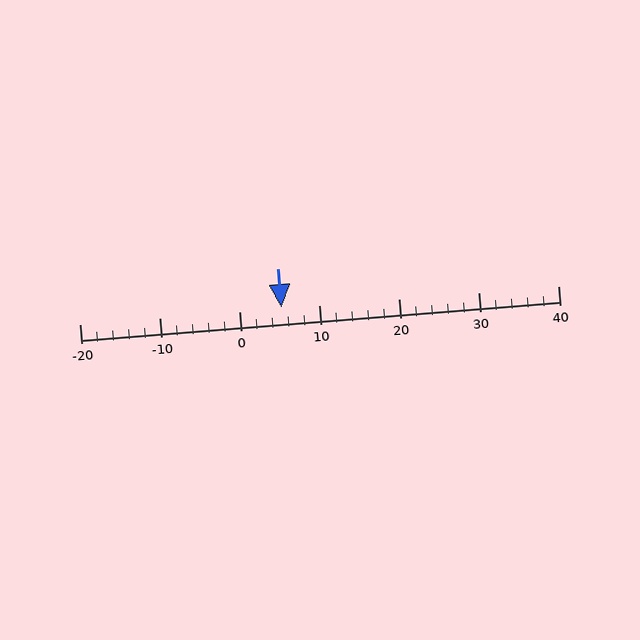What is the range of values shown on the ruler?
The ruler shows values from -20 to 40.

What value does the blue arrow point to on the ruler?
The blue arrow points to approximately 5.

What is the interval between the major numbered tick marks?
The major tick marks are spaced 10 units apart.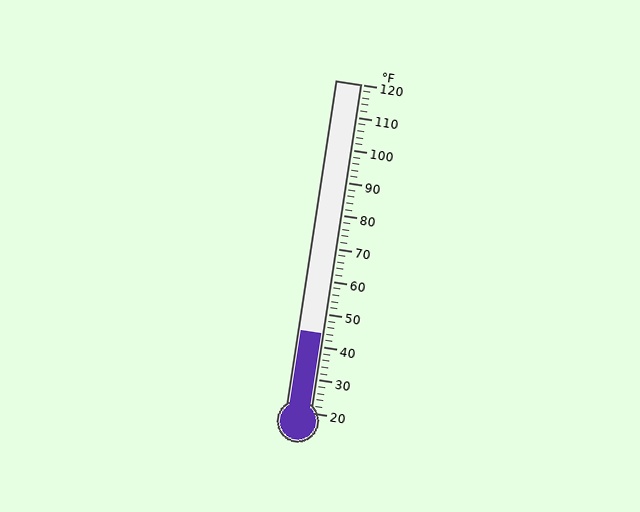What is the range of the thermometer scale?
The thermometer scale ranges from 20°F to 120°F.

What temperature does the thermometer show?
The thermometer shows approximately 44°F.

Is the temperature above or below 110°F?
The temperature is below 110°F.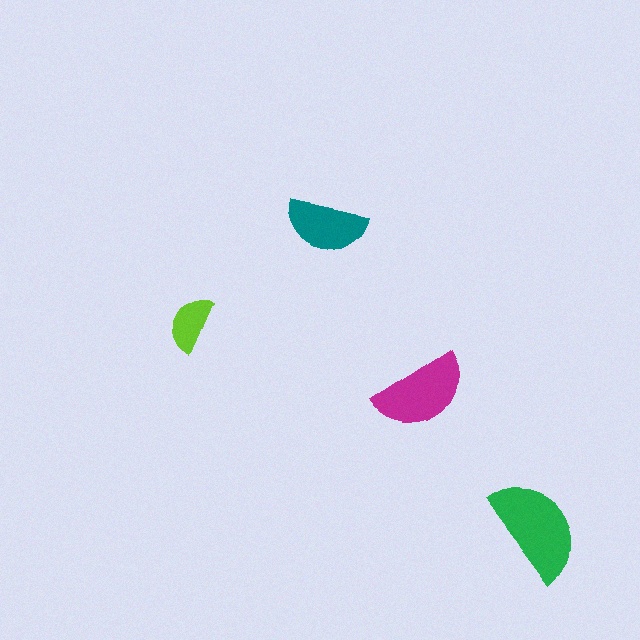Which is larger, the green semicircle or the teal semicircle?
The green one.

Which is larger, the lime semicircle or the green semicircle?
The green one.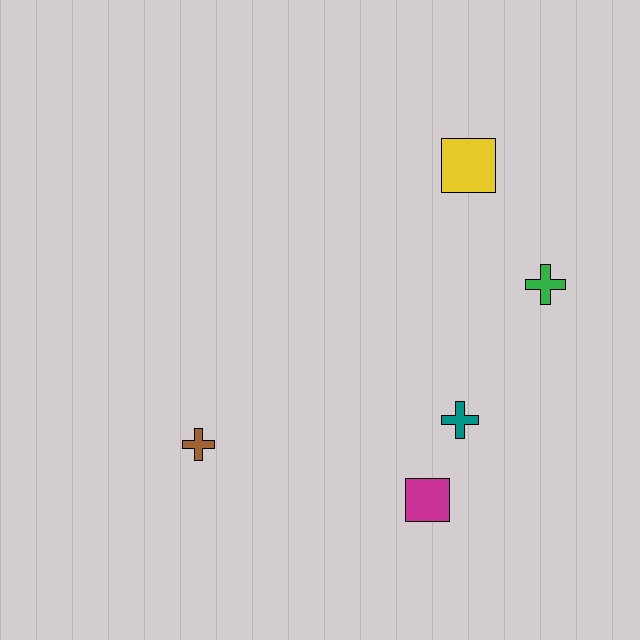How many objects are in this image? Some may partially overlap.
There are 5 objects.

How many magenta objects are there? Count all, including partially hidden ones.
There is 1 magenta object.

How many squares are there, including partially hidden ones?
There are 2 squares.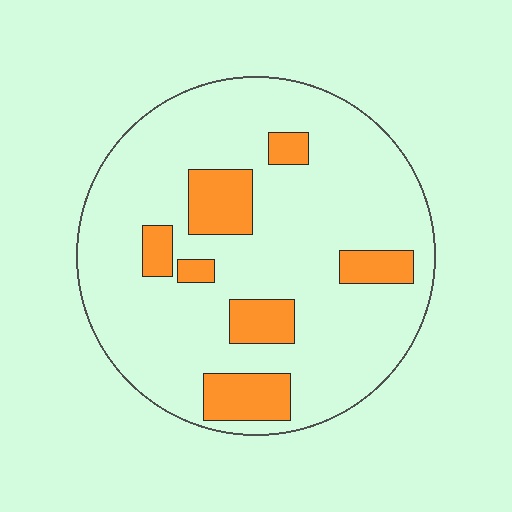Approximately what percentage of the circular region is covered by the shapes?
Approximately 20%.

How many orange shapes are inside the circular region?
7.